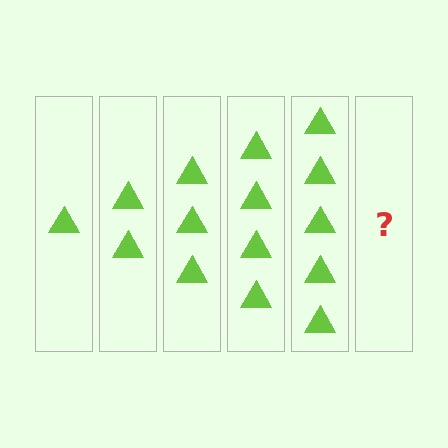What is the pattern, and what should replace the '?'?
The pattern is that each step adds one more triangle. The '?' should be 6 triangles.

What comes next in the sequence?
The next element should be 6 triangles.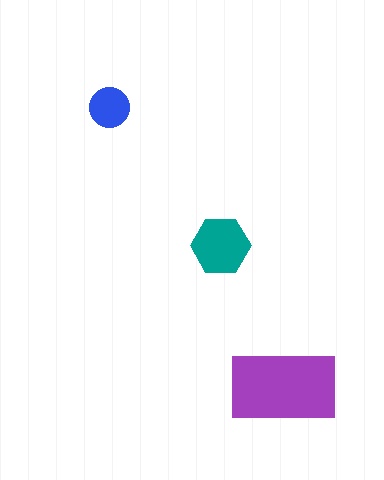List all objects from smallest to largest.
The blue circle, the teal hexagon, the purple rectangle.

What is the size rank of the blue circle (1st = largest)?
3rd.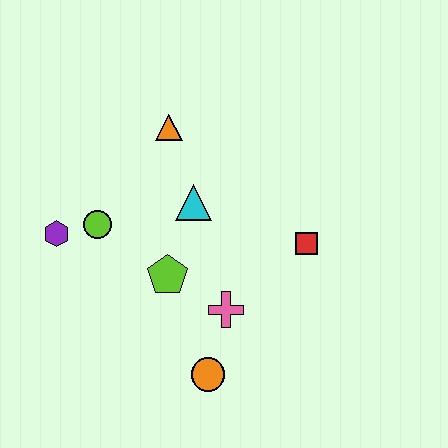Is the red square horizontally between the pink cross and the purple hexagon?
No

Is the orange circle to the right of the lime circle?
Yes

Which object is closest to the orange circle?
The pink cross is closest to the orange circle.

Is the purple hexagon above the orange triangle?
No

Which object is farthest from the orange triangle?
The orange circle is farthest from the orange triangle.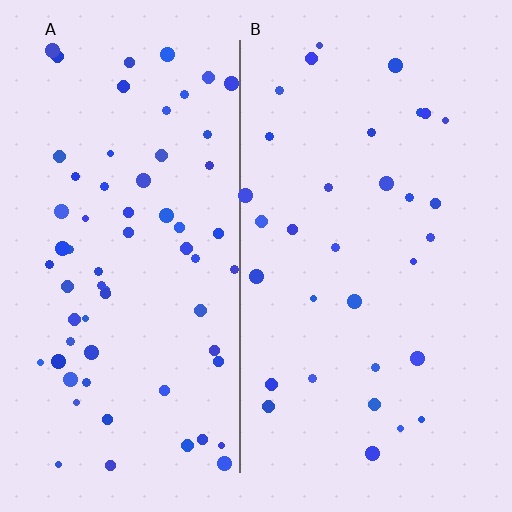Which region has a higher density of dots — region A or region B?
A (the left).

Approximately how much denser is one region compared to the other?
Approximately 2.1× — region A over region B.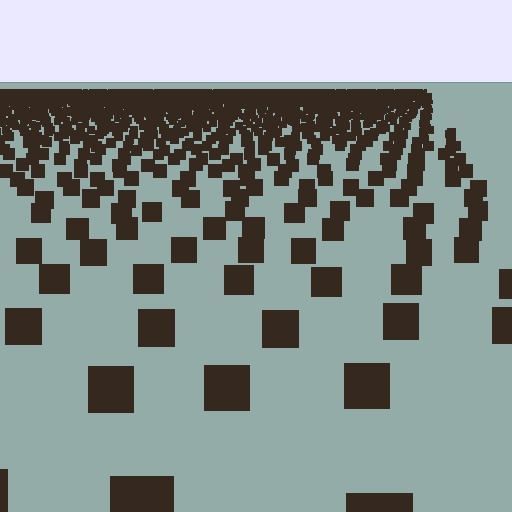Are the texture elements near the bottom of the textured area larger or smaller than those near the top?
Larger. Near the bottom, elements are closer to the viewer and appear at a bigger on-screen size.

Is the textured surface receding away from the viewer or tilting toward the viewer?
The surface is receding away from the viewer. Texture elements get smaller and denser toward the top.